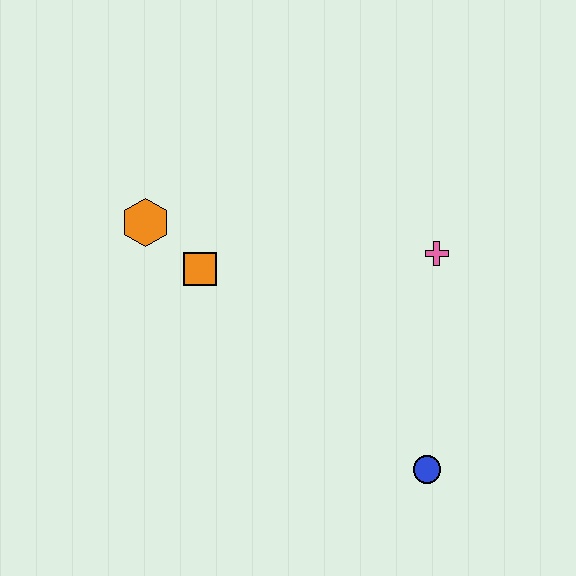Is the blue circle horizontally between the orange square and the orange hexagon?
No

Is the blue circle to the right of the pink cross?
No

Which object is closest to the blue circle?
The pink cross is closest to the blue circle.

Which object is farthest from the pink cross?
The orange hexagon is farthest from the pink cross.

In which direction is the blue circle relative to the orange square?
The blue circle is to the right of the orange square.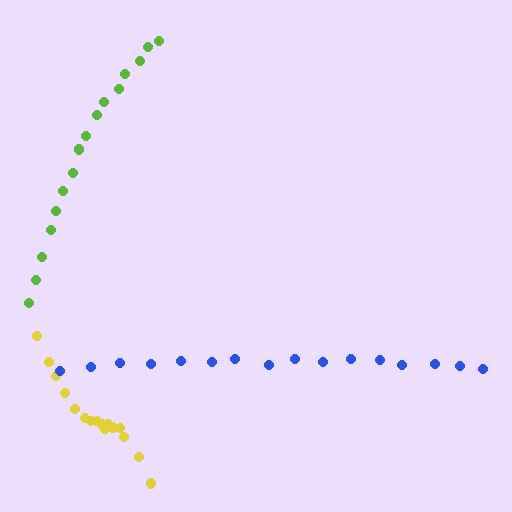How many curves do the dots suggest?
There are 3 distinct paths.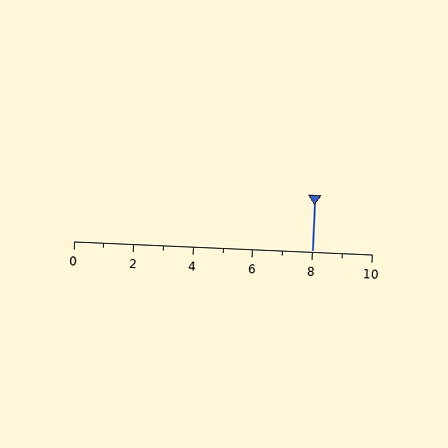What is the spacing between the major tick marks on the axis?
The major ticks are spaced 2 apart.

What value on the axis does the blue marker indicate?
The marker indicates approximately 8.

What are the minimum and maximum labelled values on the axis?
The axis runs from 0 to 10.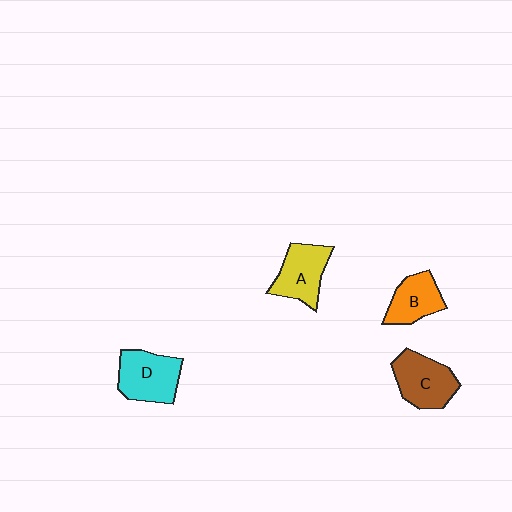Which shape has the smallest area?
Shape B (orange).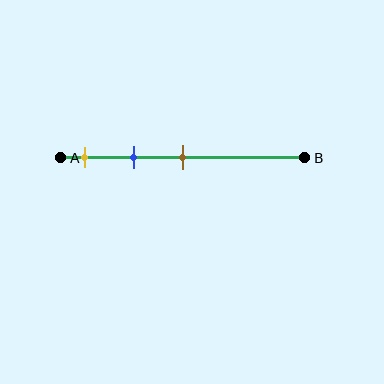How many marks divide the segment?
There are 3 marks dividing the segment.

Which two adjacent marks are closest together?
The yellow and blue marks are the closest adjacent pair.